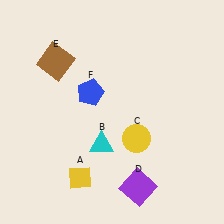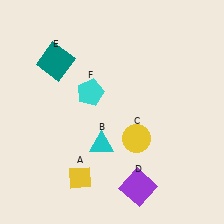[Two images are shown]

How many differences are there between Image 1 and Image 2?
There are 2 differences between the two images.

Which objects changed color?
E changed from brown to teal. F changed from blue to cyan.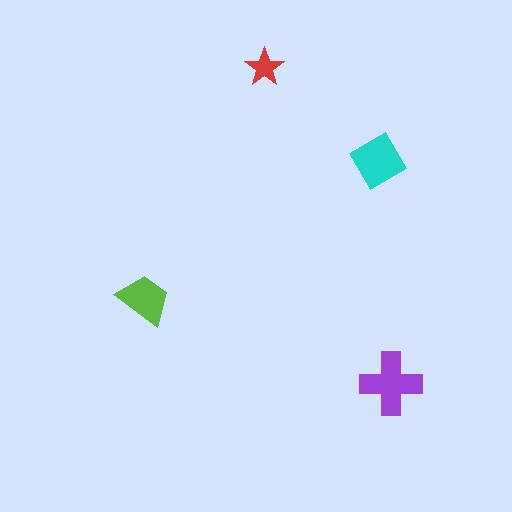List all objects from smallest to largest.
The red star, the lime trapezoid, the cyan square, the purple cross.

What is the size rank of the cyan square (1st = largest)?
2nd.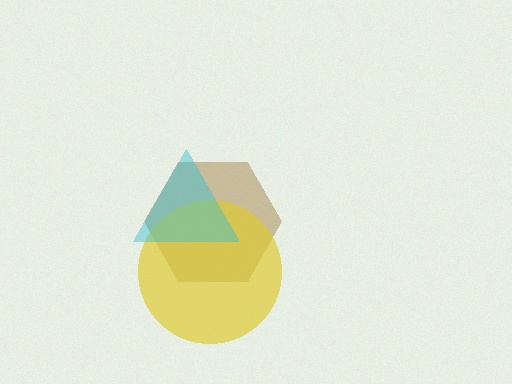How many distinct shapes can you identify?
There are 3 distinct shapes: a brown hexagon, a yellow circle, a cyan triangle.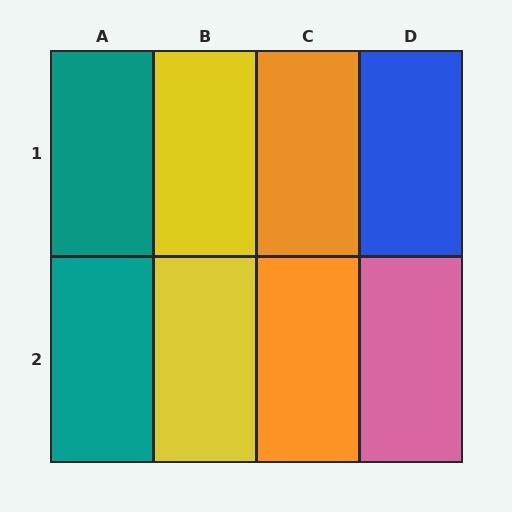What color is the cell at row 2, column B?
Yellow.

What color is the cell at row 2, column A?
Teal.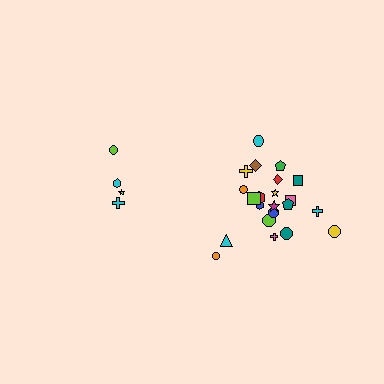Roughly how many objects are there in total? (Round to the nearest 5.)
Roughly 25 objects in total.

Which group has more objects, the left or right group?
The right group.